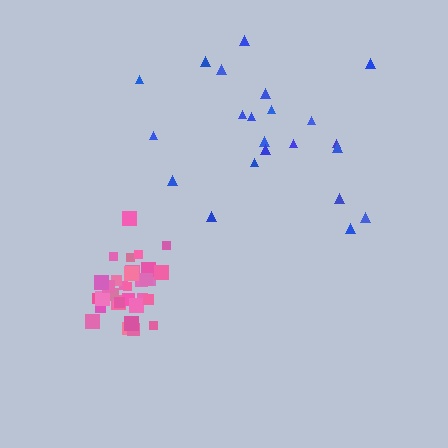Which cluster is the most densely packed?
Pink.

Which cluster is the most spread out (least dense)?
Blue.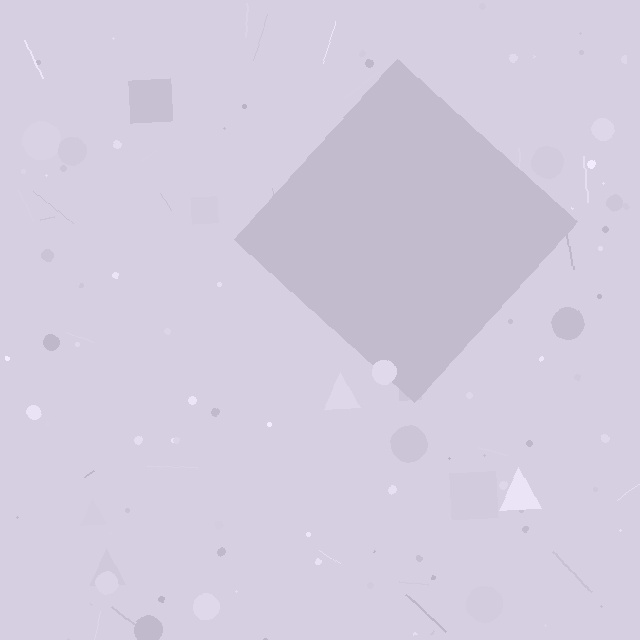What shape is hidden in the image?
A diamond is hidden in the image.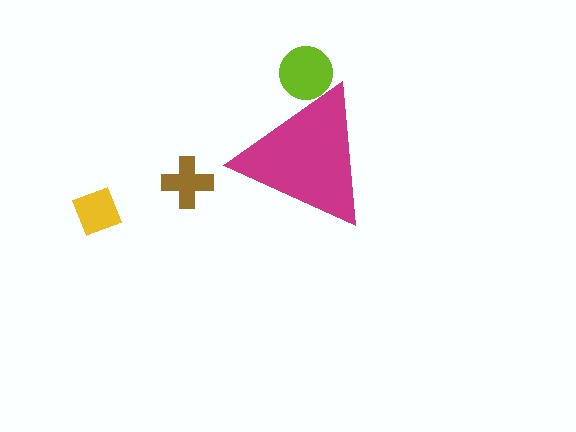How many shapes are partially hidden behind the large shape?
1 shape is partially hidden.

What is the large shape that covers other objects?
A magenta triangle.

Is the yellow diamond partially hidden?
No, the yellow diamond is fully visible.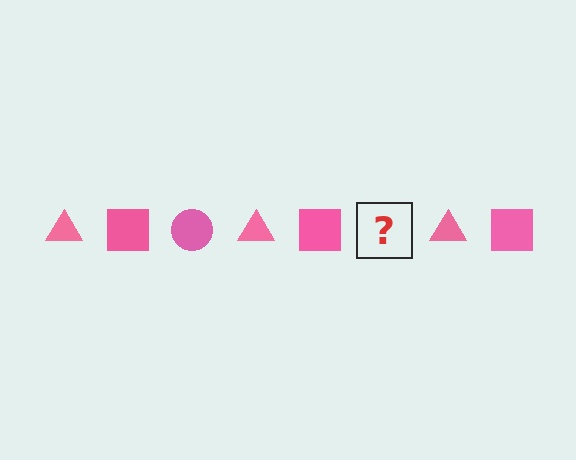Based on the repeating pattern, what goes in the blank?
The blank should be a pink circle.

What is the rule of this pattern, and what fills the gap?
The rule is that the pattern cycles through triangle, square, circle shapes in pink. The gap should be filled with a pink circle.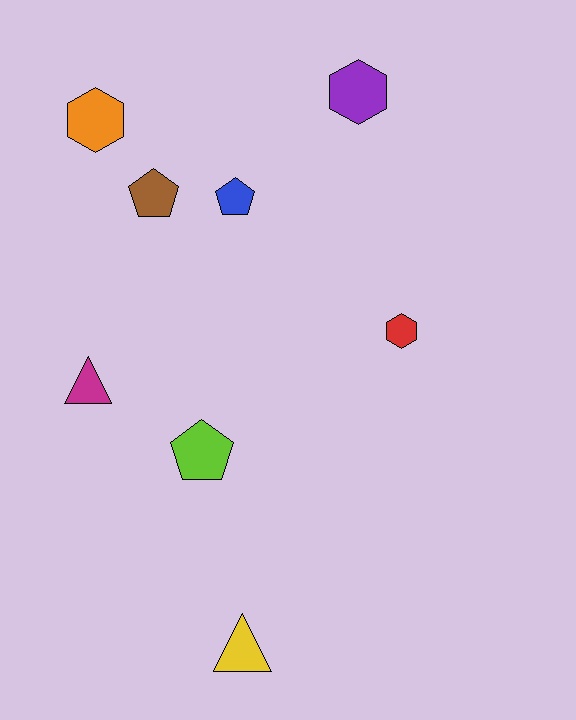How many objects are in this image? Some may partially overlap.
There are 8 objects.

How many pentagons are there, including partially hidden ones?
There are 3 pentagons.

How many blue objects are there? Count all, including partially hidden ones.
There is 1 blue object.